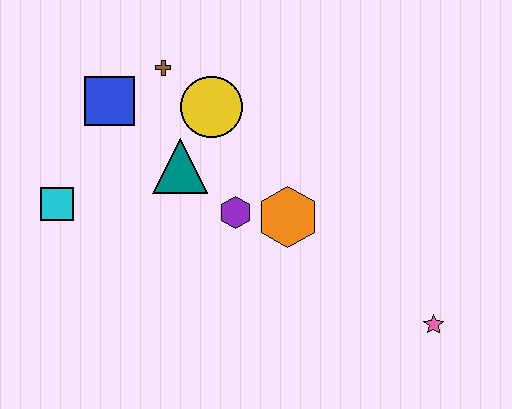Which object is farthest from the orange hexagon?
The cyan square is farthest from the orange hexagon.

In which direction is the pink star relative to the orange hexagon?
The pink star is to the right of the orange hexagon.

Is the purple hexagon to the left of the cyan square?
No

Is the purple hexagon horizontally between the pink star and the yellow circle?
Yes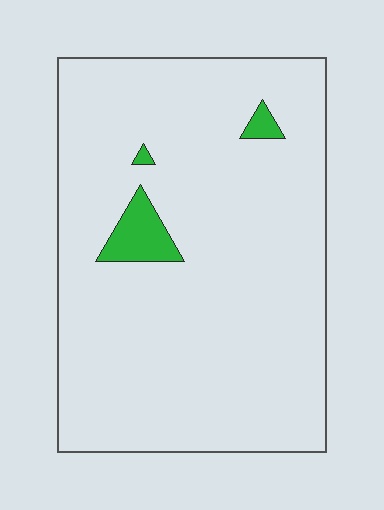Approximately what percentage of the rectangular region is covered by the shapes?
Approximately 5%.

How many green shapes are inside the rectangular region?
3.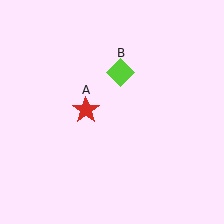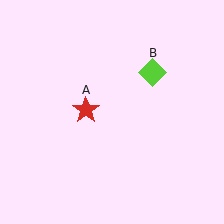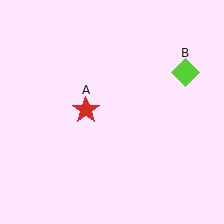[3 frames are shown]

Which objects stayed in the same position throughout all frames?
Red star (object A) remained stationary.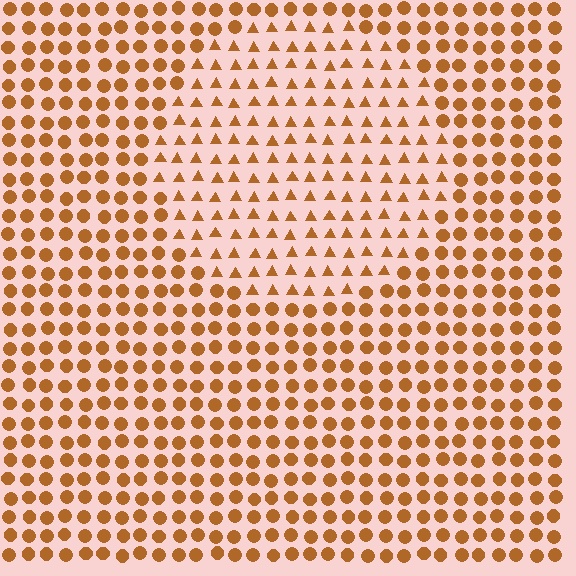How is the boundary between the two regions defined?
The boundary is defined by a change in element shape: triangles inside vs. circles outside. All elements share the same color and spacing.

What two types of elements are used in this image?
The image uses triangles inside the circle region and circles outside it.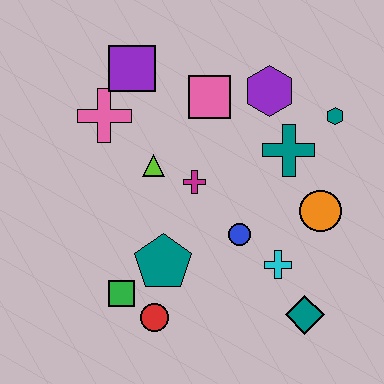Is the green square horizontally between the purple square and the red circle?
No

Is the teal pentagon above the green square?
Yes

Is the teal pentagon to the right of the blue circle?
No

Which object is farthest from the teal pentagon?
The teal hexagon is farthest from the teal pentagon.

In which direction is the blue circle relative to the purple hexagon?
The blue circle is below the purple hexagon.